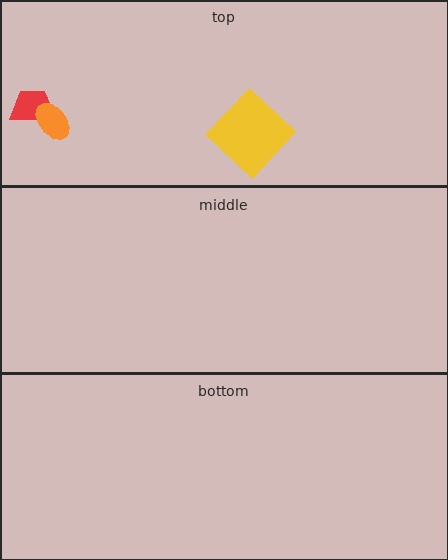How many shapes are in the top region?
3.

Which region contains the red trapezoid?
The top region.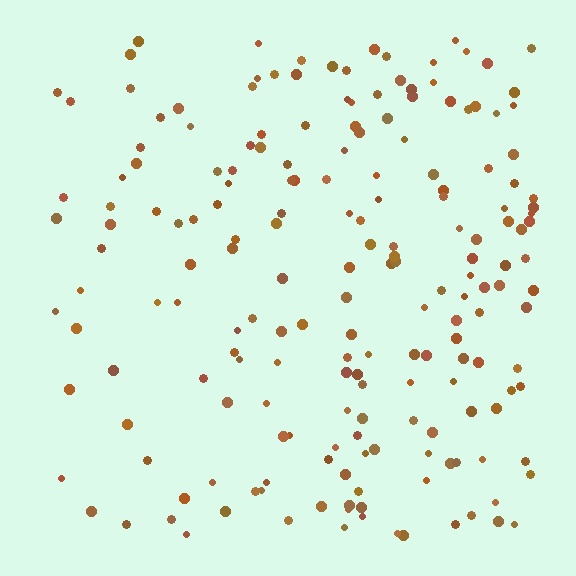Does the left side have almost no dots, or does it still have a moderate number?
Still a moderate number, just noticeably fewer than the right.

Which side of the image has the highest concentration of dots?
The right.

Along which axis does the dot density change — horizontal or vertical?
Horizontal.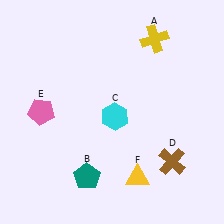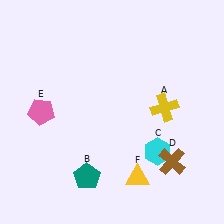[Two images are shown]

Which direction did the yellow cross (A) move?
The yellow cross (A) moved down.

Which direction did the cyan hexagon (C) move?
The cyan hexagon (C) moved right.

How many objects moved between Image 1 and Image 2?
2 objects moved between the two images.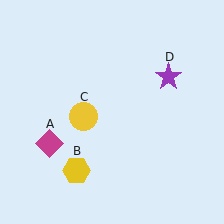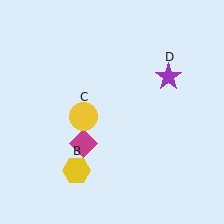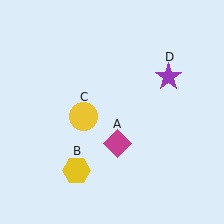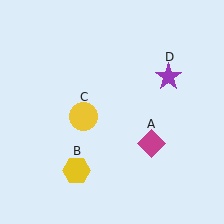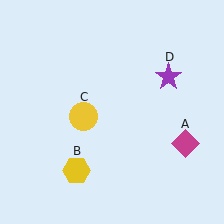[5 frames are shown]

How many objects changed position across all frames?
1 object changed position: magenta diamond (object A).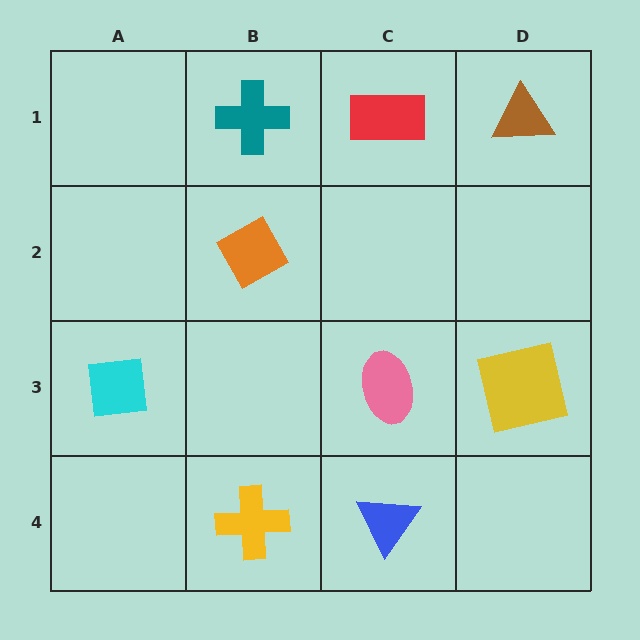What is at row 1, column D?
A brown triangle.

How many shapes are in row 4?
2 shapes.